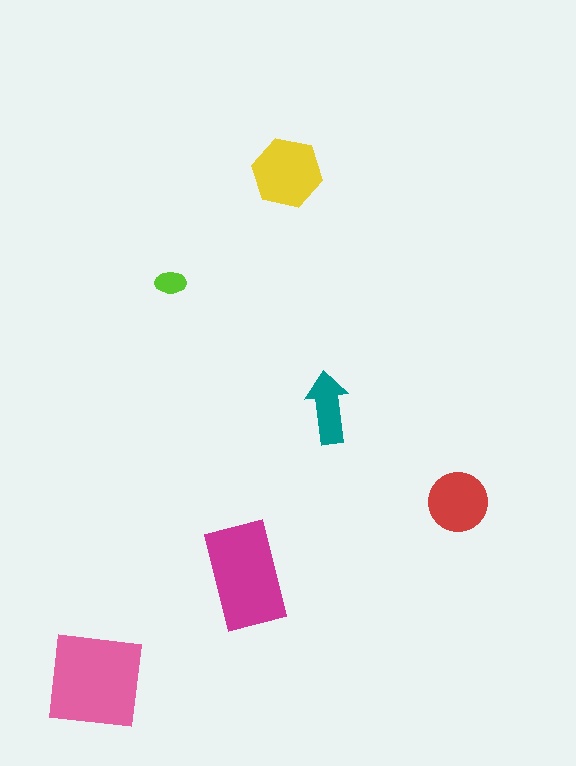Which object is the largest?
The pink square.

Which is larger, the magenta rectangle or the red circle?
The magenta rectangle.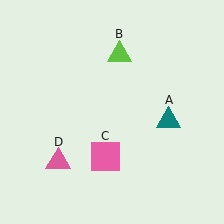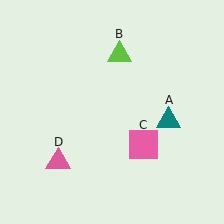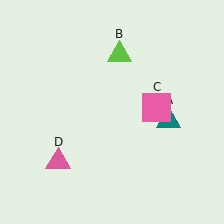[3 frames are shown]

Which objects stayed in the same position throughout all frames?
Teal triangle (object A) and lime triangle (object B) and pink triangle (object D) remained stationary.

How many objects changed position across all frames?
1 object changed position: pink square (object C).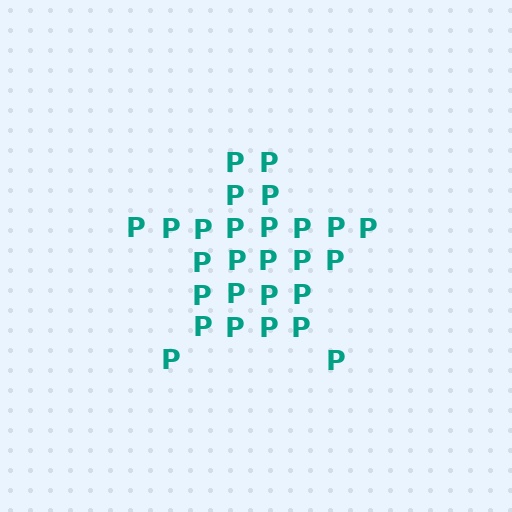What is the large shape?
The large shape is a star.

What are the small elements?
The small elements are letter P's.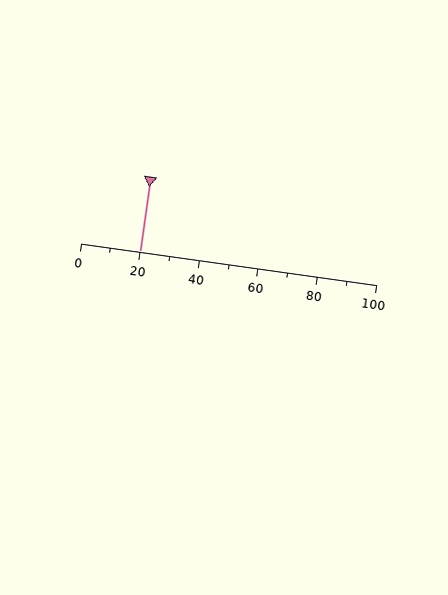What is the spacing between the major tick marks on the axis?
The major ticks are spaced 20 apart.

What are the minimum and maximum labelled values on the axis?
The axis runs from 0 to 100.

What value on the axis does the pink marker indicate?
The marker indicates approximately 20.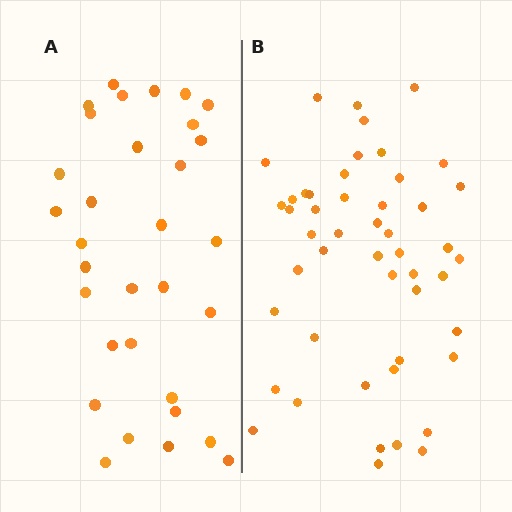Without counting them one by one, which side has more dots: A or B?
Region B (the right region) has more dots.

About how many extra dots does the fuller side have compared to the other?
Region B has approximately 15 more dots than region A.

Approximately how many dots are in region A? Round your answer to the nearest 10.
About 30 dots. (The exact count is 32, which rounds to 30.)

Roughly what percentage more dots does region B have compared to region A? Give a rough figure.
About 55% more.